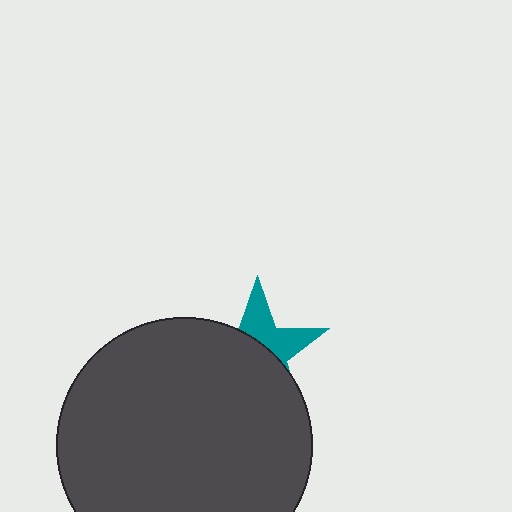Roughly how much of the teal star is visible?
A small part of it is visible (roughly 37%).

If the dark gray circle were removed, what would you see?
You would see the complete teal star.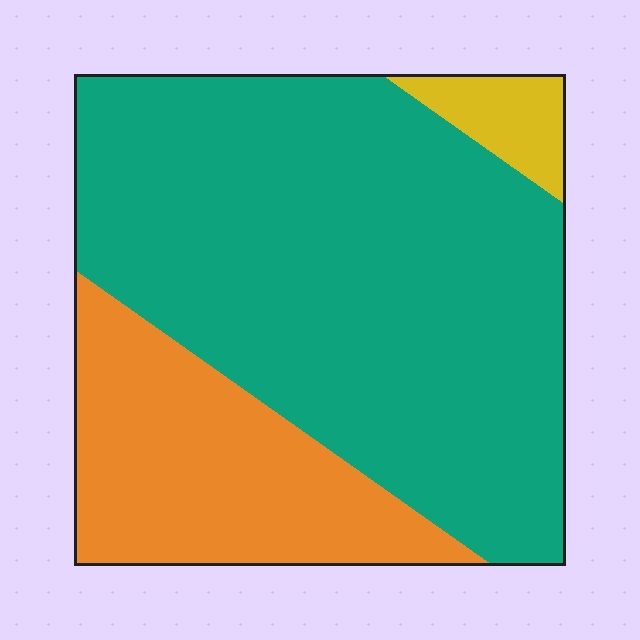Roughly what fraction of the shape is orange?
Orange takes up between a quarter and a half of the shape.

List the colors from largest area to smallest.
From largest to smallest: teal, orange, yellow.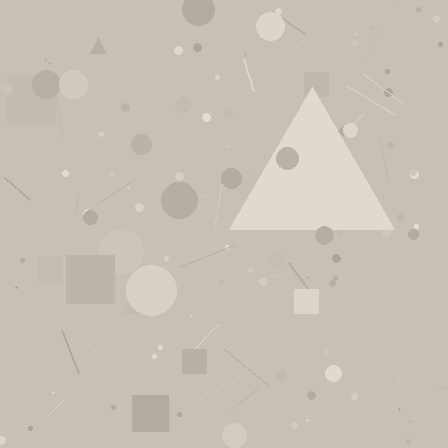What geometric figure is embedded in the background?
A triangle is embedded in the background.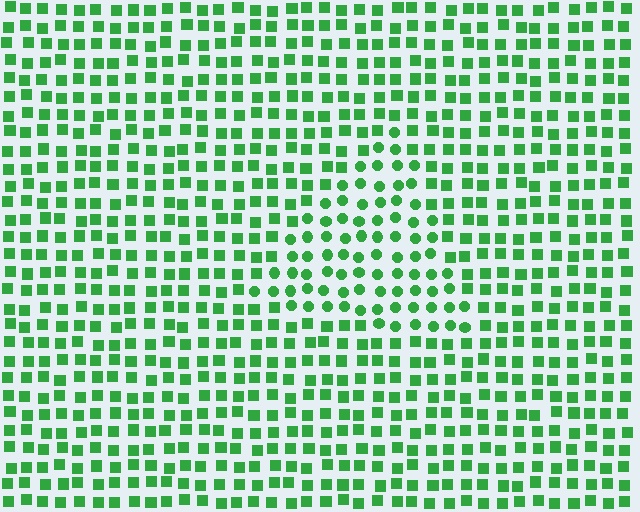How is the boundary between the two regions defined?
The boundary is defined by a change in element shape: circles inside vs. squares outside. All elements share the same color and spacing.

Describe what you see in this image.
The image is filled with small green elements arranged in a uniform grid. A triangle-shaped region contains circles, while the surrounding area contains squares. The boundary is defined purely by the change in element shape.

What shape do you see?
I see a triangle.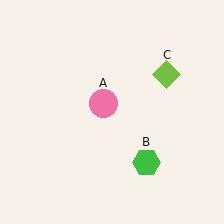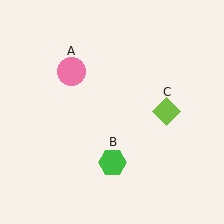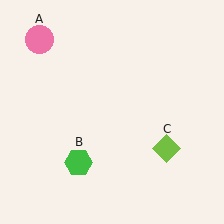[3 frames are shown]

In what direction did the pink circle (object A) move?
The pink circle (object A) moved up and to the left.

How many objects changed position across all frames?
3 objects changed position: pink circle (object A), green hexagon (object B), lime diamond (object C).